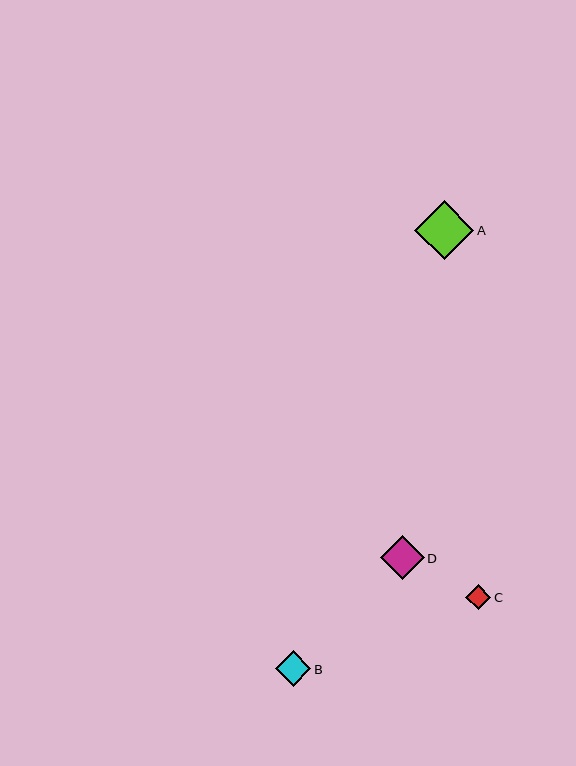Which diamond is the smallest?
Diamond C is the smallest with a size of approximately 25 pixels.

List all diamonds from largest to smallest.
From largest to smallest: A, D, B, C.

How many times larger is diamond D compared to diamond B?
Diamond D is approximately 1.2 times the size of diamond B.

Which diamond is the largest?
Diamond A is the largest with a size of approximately 59 pixels.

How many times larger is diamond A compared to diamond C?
Diamond A is approximately 2.3 times the size of diamond C.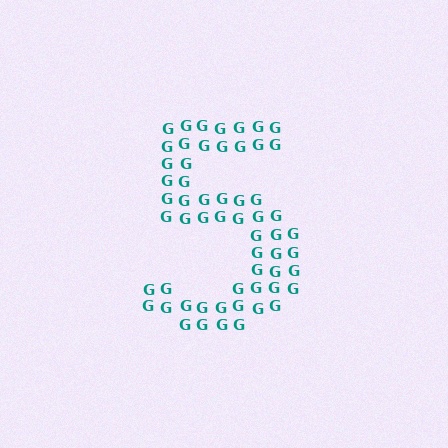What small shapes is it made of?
It is made of small letter G's.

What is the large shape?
The large shape is the digit 5.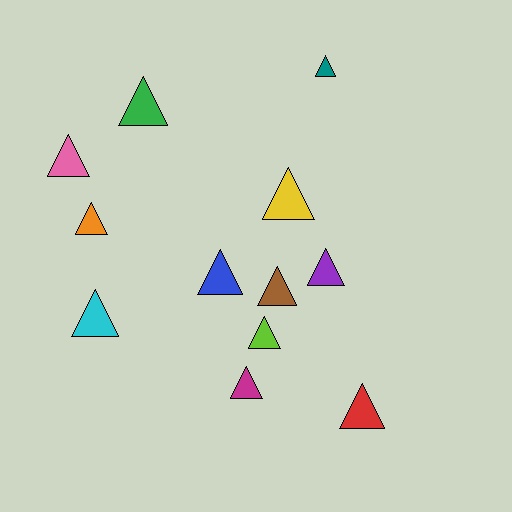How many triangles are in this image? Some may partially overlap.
There are 12 triangles.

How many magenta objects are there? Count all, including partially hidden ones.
There is 1 magenta object.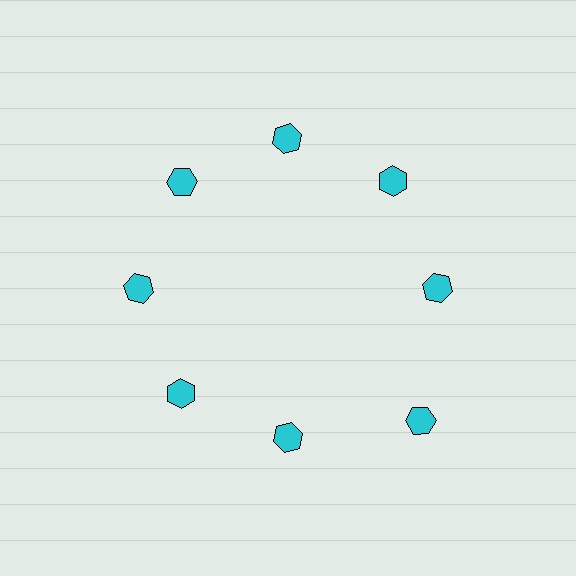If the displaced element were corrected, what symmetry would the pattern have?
It would have 8-fold rotational symmetry — the pattern would map onto itself every 45 degrees.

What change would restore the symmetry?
The symmetry would be restored by moving it inward, back onto the ring so that all 8 hexagons sit at equal angles and equal distance from the center.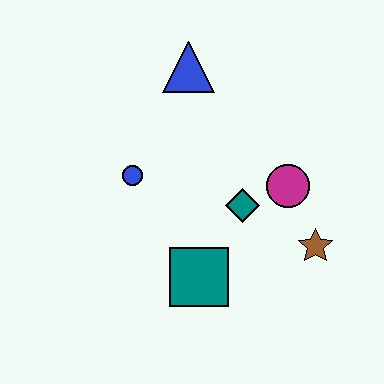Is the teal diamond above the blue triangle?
No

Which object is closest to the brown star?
The magenta circle is closest to the brown star.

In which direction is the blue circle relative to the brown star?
The blue circle is to the left of the brown star.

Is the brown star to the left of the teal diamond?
No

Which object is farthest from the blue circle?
The brown star is farthest from the blue circle.